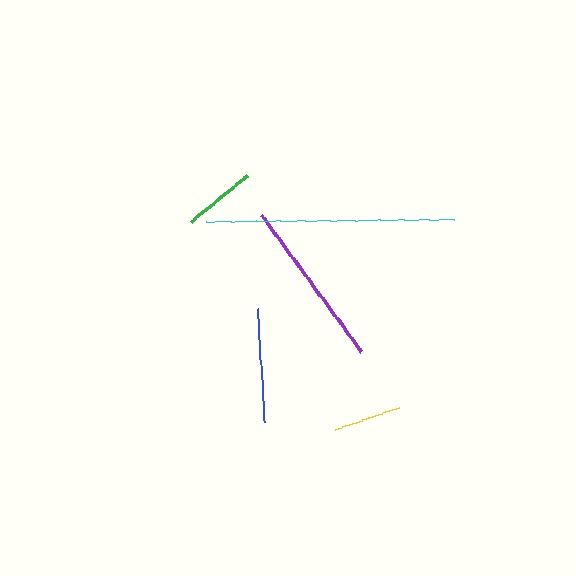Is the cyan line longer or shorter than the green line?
The cyan line is longer than the green line.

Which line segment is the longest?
The cyan line is the longest at approximately 248 pixels.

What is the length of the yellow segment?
The yellow segment is approximately 68 pixels long.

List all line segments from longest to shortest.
From longest to shortest: cyan, purple, blue, green, yellow.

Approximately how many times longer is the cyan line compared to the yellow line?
The cyan line is approximately 3.7 times the length of the yellow line.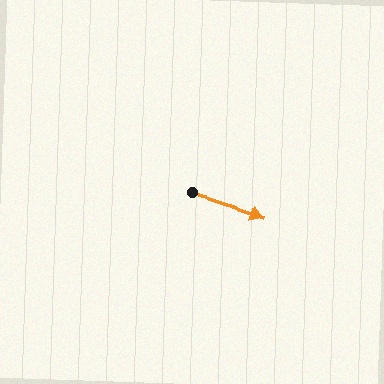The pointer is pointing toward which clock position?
Roughly 4 o'clock.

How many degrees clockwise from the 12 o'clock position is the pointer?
Approximately 108 degrees.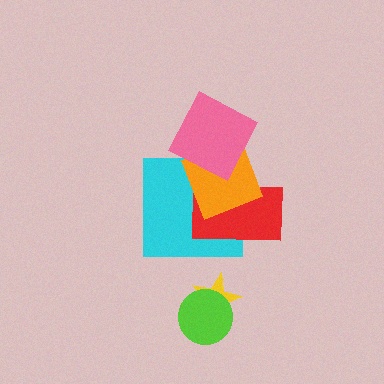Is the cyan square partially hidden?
Yes, it is partially covered by another shape.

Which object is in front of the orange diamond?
The pink diamond is in front of the orange diamond.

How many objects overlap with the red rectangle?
3 objects overlap with the red rectangle.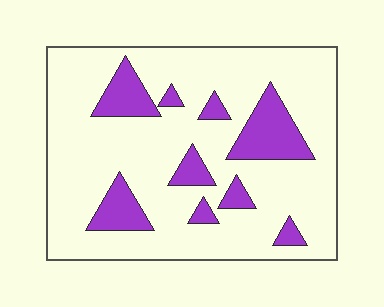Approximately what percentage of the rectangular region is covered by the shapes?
Approximately 20%.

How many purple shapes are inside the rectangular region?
9.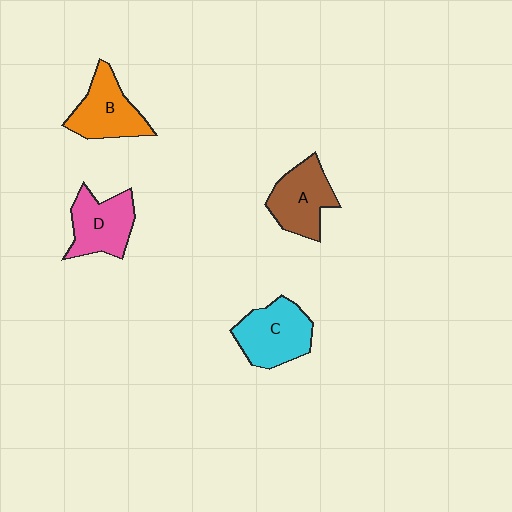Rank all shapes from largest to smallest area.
From largest to smallest: C (cyan), A (brown), B (orange), D (pink).